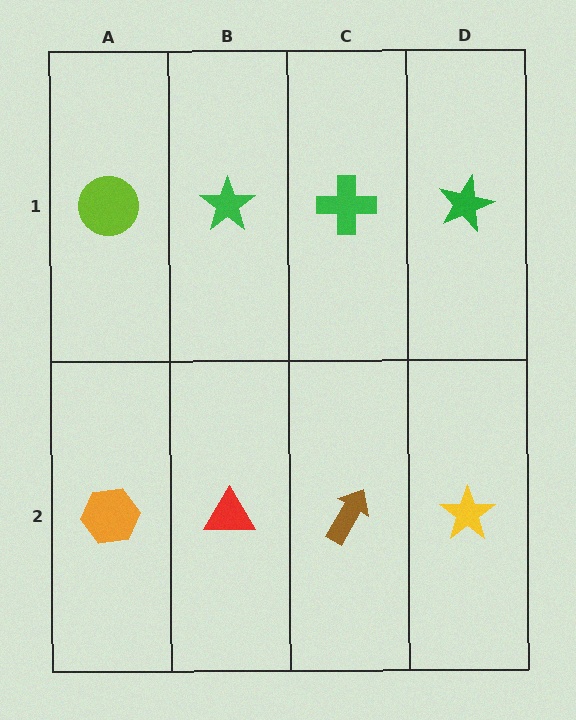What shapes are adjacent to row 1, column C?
A brown arrow (row 2, column C), a green star (row 1, column B), a green star (row 1, column D).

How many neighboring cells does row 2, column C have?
3.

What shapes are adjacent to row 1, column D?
A yellow star (row 2, column D), a green cross (row 1, column C).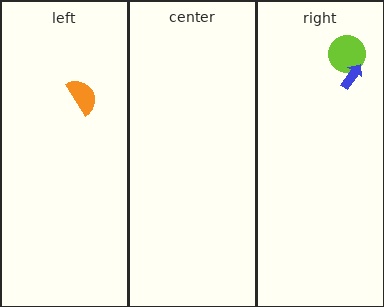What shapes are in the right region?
The lime circle, the blue arrow.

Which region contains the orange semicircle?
The left region.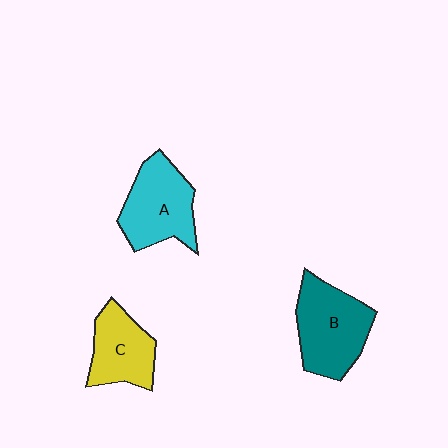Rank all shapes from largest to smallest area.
From largest to smallest: B (teal), A (cyan), C (yellow).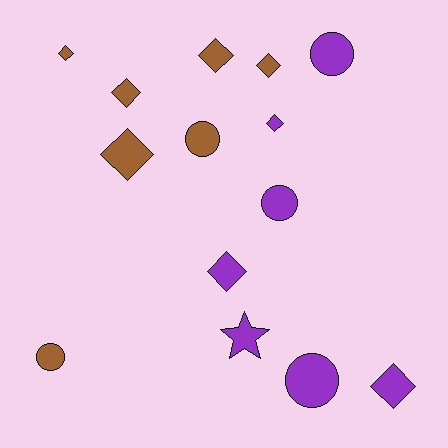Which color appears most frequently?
Brown, with 7 objects.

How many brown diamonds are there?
There are 5 brown diamonds.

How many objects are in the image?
There are 14 objects.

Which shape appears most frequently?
Diamond, with 8 objects.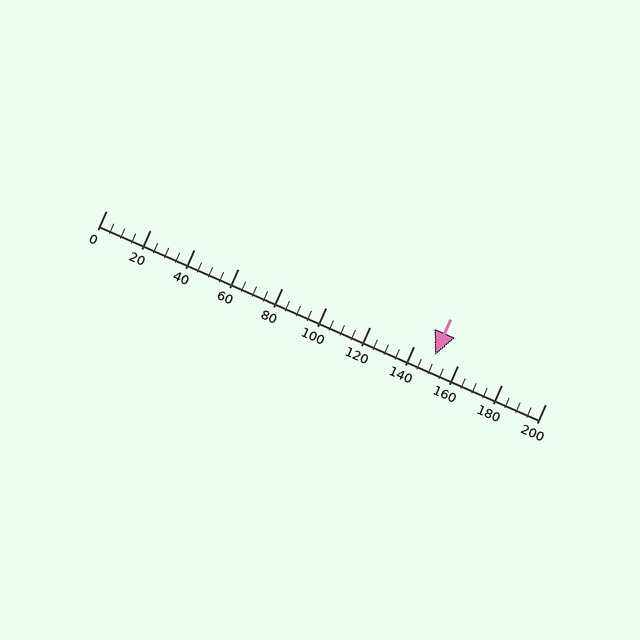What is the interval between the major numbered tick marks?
The major tick marks are spaced 20 units apart.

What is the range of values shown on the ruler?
The ruler shows values from 0 to 200.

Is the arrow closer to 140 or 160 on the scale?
The arrow is closer to 140.